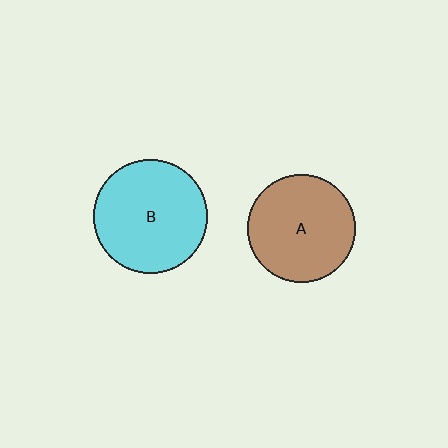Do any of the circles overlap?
No, none of the circles overlap.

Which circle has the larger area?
Circle B (cyan).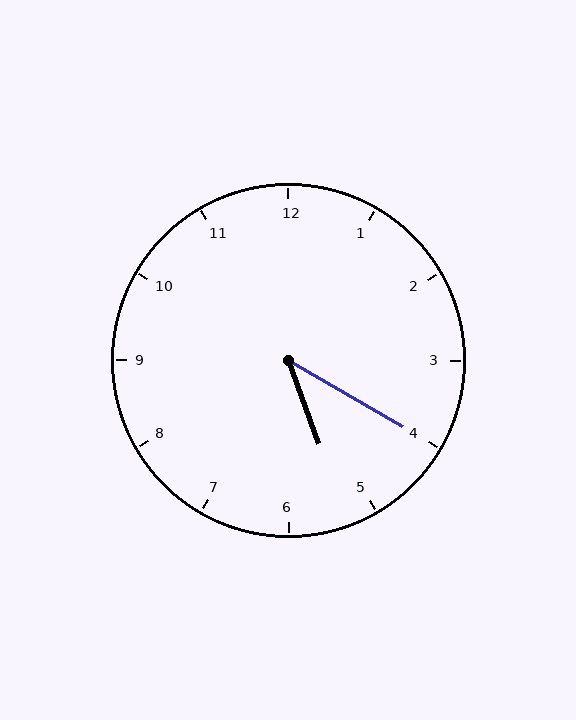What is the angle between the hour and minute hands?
Approximately 40 degrees.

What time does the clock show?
5:20.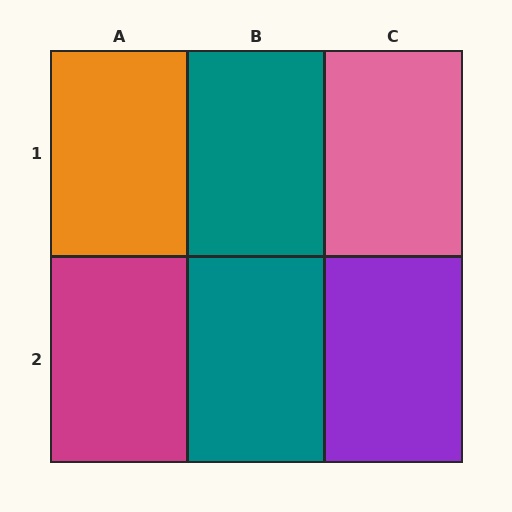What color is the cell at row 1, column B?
Teal.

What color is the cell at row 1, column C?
Pink.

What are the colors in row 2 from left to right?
Magenta, teal, purple.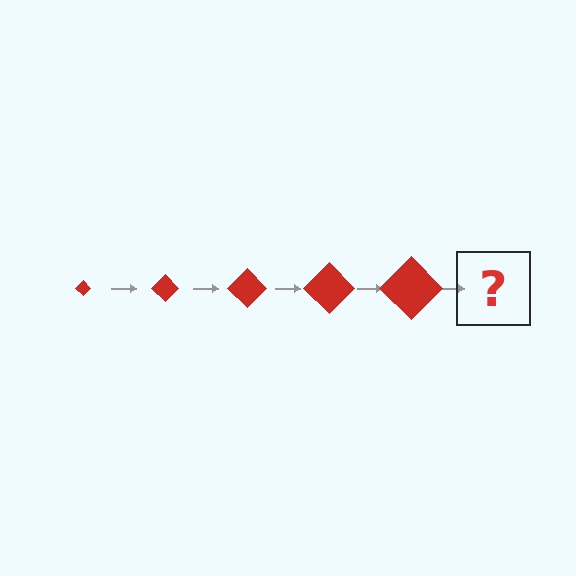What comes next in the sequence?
The next element should be a red diamond, larger than the previous one.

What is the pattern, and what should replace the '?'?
The pattern is that the diamond gets progressively larger each step. The '?' should be a red diamond, larger than the previous one.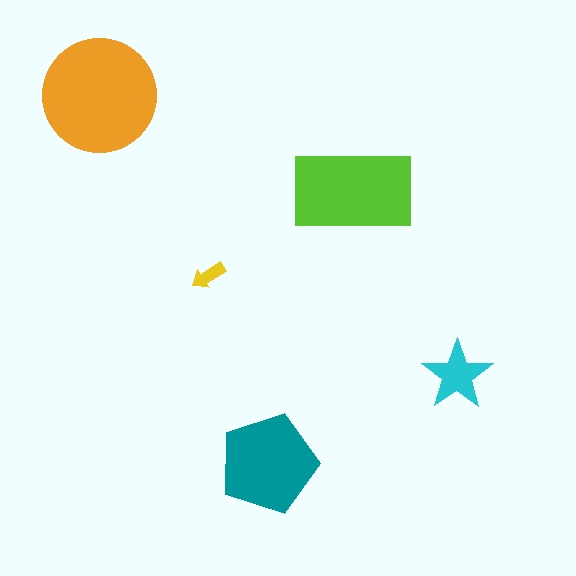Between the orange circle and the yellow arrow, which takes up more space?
The orange circle.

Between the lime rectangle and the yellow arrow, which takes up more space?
The lime rectangle.